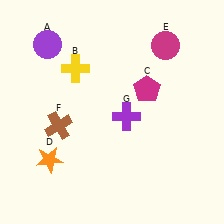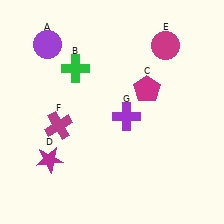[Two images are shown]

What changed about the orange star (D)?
In Image 1, D is orange. In Image 2, it changed to magenta.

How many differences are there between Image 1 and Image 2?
There are 3 differences between the two images.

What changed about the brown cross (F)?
In Image 1, F is brown. In Image 2, it changed to magenta.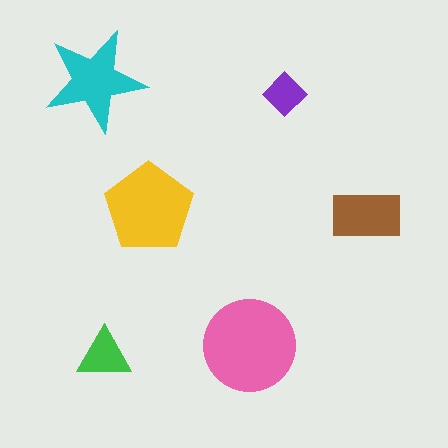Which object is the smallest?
The purple diamond.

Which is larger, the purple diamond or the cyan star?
The cyan star.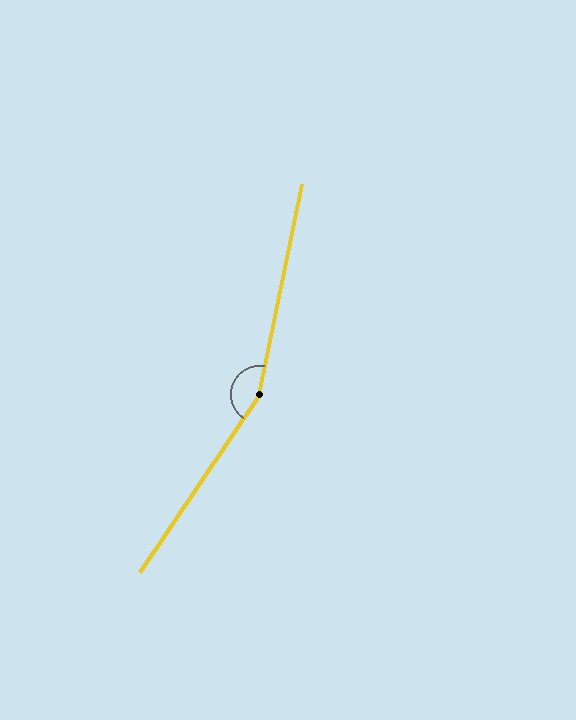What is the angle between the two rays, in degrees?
Approximately 158 degrees.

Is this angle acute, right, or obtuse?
It is obtuse.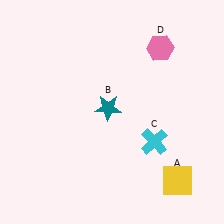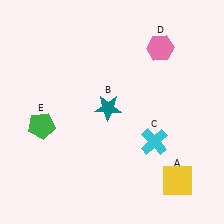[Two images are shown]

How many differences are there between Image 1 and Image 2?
There is 1 difference between the two images.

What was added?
A green pentagon (E) was added in Image 2.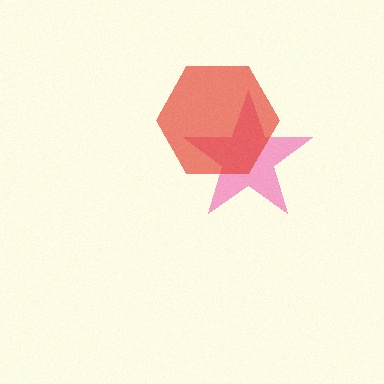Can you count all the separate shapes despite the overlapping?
Yes, there are 2 separate shapes.